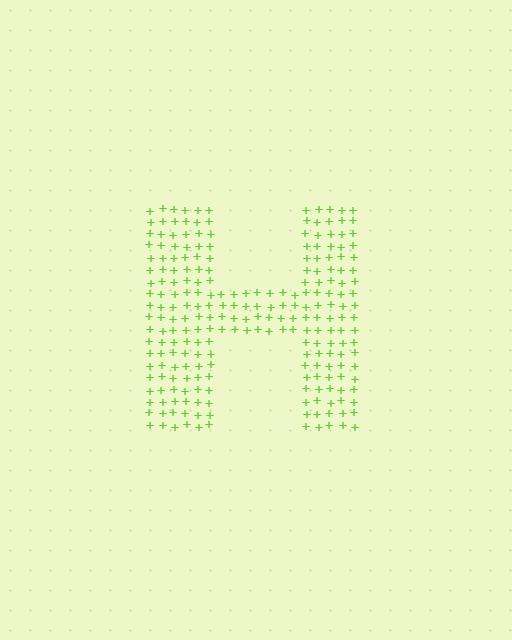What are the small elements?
The small elements are plus signs.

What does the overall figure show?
The overall figure shows the letter H.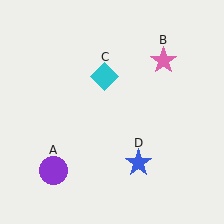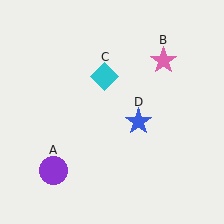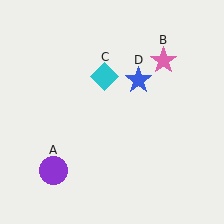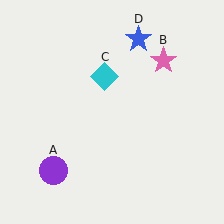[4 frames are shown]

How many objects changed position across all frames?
1 object changed position: blue star (object D).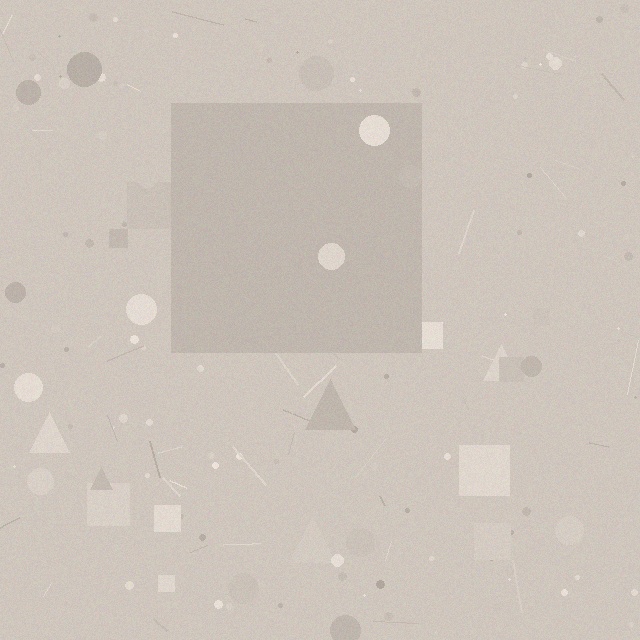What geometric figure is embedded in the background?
A square is embedded in the background.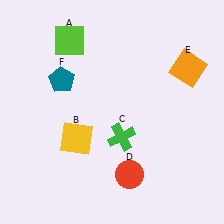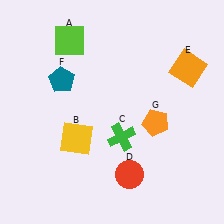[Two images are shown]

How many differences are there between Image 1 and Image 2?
There is 1 difference between the two images.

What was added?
An orange pentagon (G) was added in Image 2.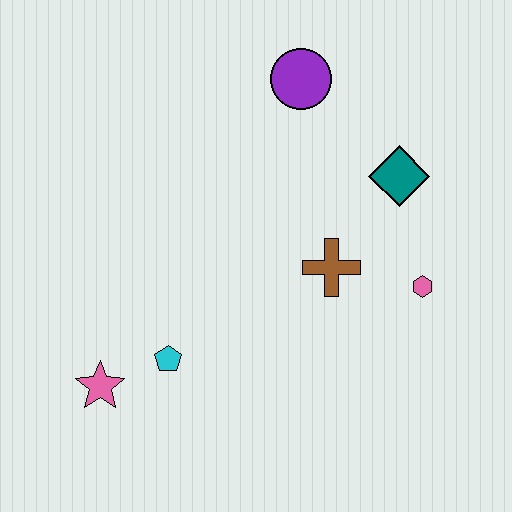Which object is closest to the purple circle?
The teal diamond is closest to the purple circle.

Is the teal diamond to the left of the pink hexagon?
Yes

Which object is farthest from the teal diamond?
The pink star is farthest from the teal diamond.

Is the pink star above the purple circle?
No